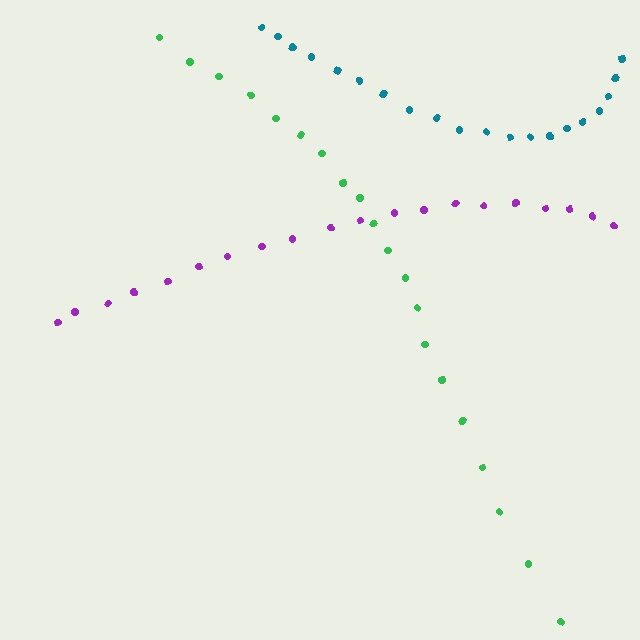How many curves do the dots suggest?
There are 3 distinct paths.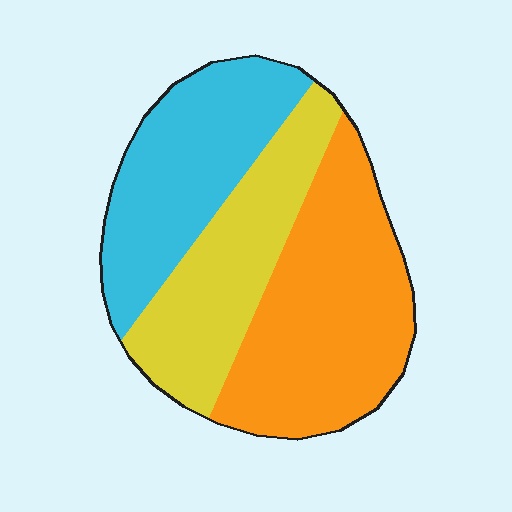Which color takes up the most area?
Orange, at roughly 40%.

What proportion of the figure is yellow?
Yellow takes up about one quarter (1/4) of the figure.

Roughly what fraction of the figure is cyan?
Cyan takes up about one third (1/3) of the figure.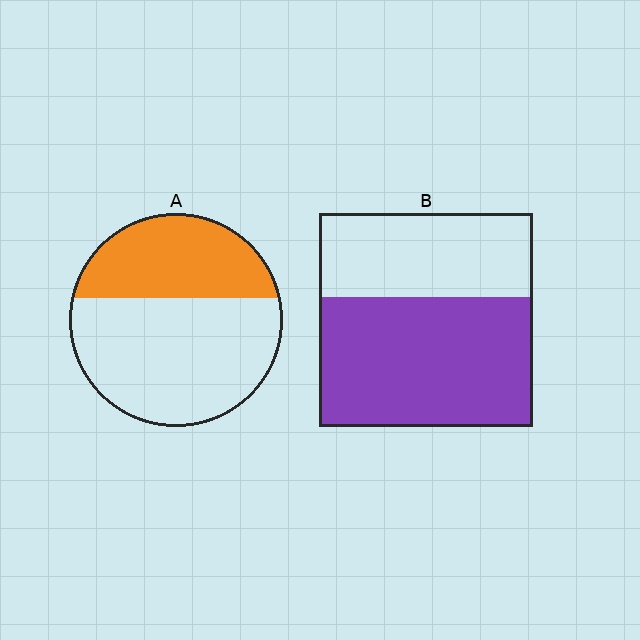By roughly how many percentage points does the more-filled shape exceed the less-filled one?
By roughly 25 percentage points (B over A).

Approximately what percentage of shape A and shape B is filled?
A is approximately 35% and B is approximately 60%.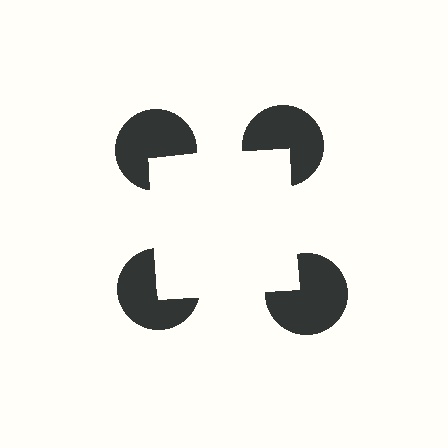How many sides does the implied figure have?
4 sides.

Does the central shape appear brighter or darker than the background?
It typically appears slightly brighter than the background, even though no actual brightness change is drawn.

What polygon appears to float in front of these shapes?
An illusory square — its edges are inferred from the aligned wedge cuts in the pac-man discs, not physically drawn.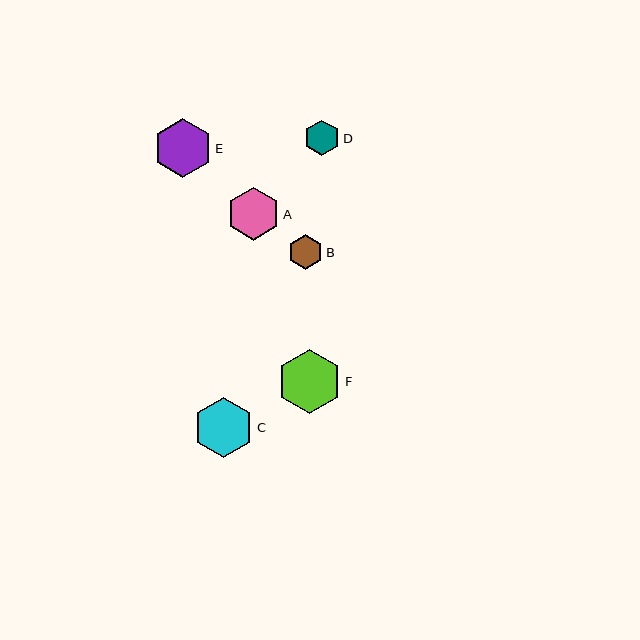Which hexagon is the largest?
Hexagon F is the largest with a size of approximately 64 pixels.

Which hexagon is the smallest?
Hexagon B is the smallest with a size of approximately 35 pixels.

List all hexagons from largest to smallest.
From largest to smallest: F, C, E, A, D, B.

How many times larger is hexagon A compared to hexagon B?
Hexagon A is approximately 1.5 times the size of hexagon B.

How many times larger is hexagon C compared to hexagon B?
Hexagon C is approximately 1.7 times the size of hexagon B.